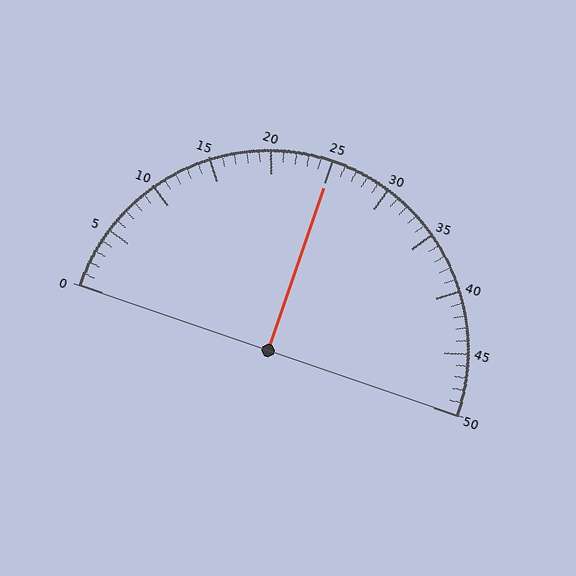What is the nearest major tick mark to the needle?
The nearest major tick mark is 25.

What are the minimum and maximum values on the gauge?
The gauge ranges from 0 to 50.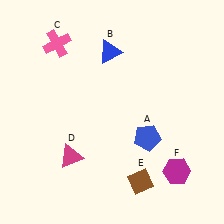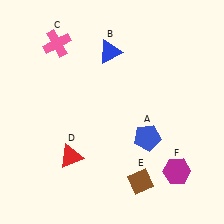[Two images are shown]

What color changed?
The triangle (D) changed from magenta in Image 1 to red in Image 2.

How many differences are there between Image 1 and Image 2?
There is 1 difference between the two images.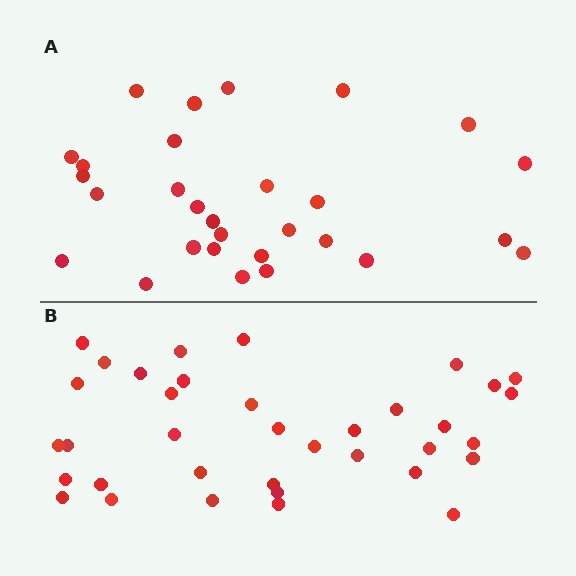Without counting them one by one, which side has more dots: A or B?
Region B (the bottom region) has more dots.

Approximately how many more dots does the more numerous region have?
Region B has roughly 8 or so more dots than region A.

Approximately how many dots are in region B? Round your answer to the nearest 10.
About 40 dots. (The exact count is 36, which rounds to 40.)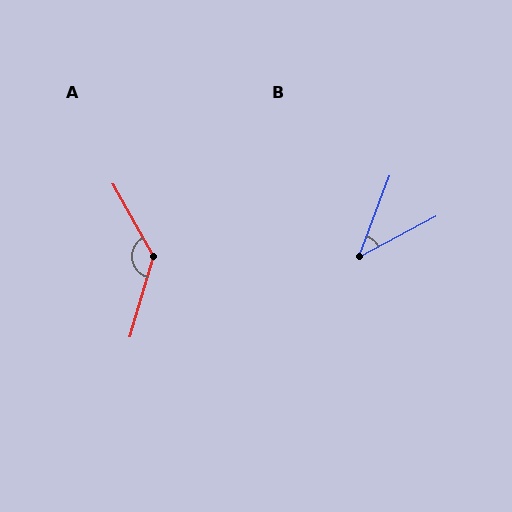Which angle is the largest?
A, at approximately 135 degrees.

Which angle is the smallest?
B, at approximately 42 degrees.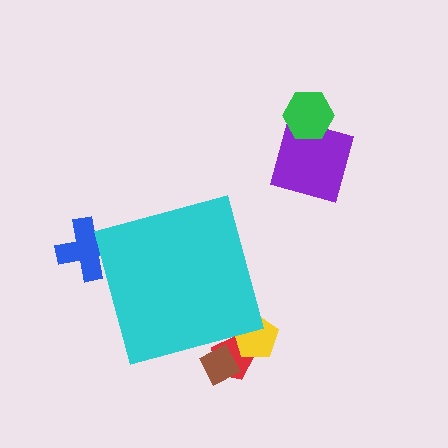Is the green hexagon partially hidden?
No, the green hexagon is fully visible.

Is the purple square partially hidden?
No, the purple square is fully visible.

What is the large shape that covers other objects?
A cyan diamond.